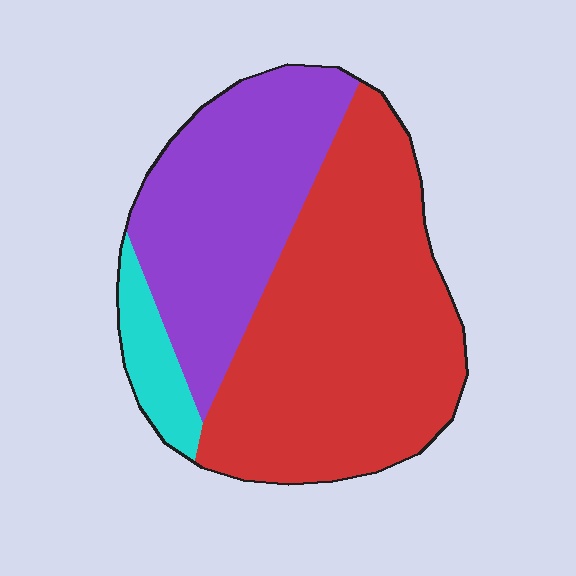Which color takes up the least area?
Cyan, at roughly 10%.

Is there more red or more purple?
Red.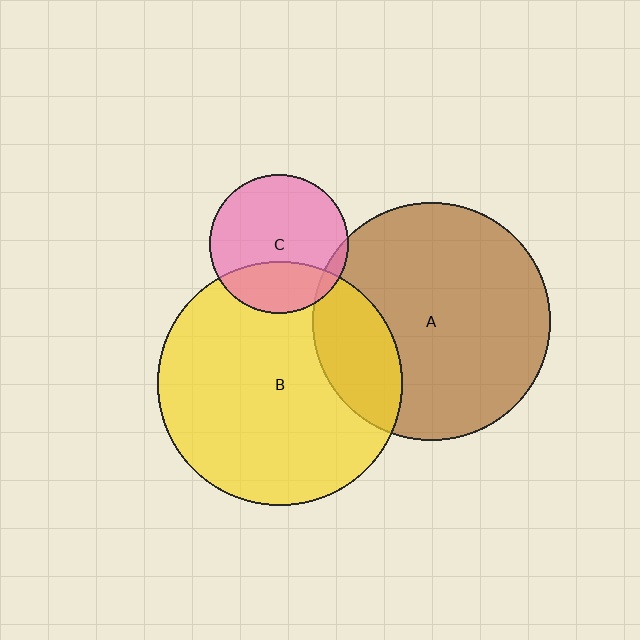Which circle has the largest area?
Circle B (yellow).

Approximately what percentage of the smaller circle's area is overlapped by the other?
Approximately 5%.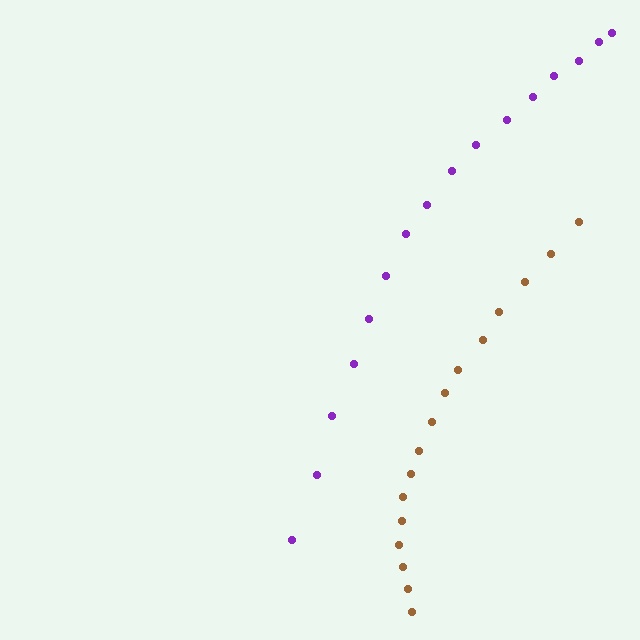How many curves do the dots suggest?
There are 2 distinct paths.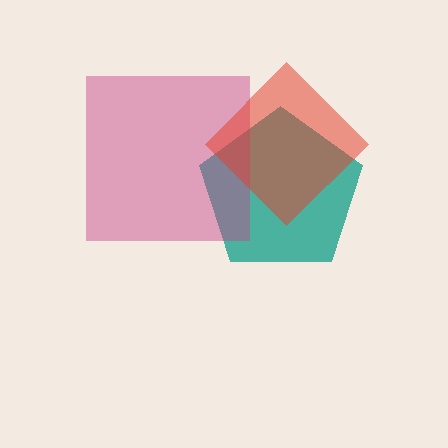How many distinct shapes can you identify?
There are 3 distinct shapes: a teal pentagon, a magenta square, a red diamond.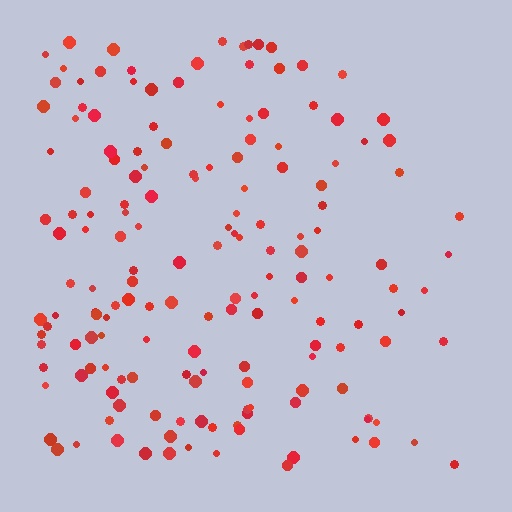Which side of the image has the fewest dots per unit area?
The right.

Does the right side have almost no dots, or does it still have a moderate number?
Still a moderate number, just noticeably fewer than the left.